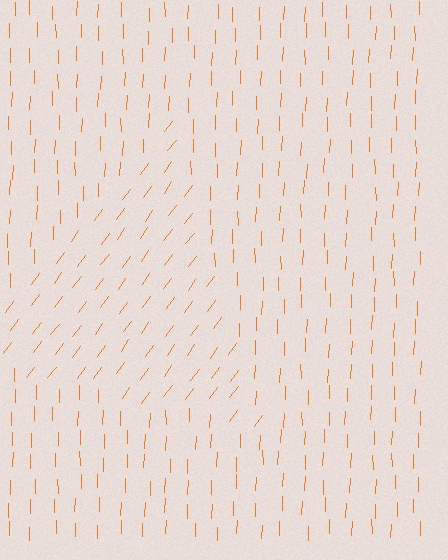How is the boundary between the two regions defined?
The boundary is defined purely by a change in line orientation (approximately 35 degrees difference). All lines are the same color and thickness.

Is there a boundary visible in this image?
Yes, there is a texture boundary formed by a change in line orientation.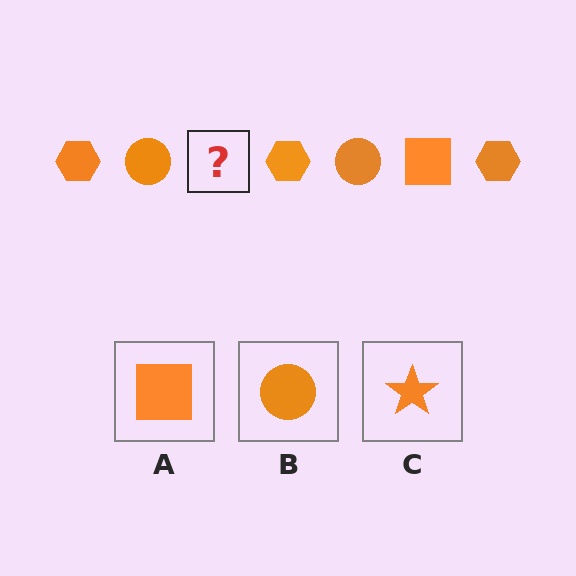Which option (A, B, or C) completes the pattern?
A.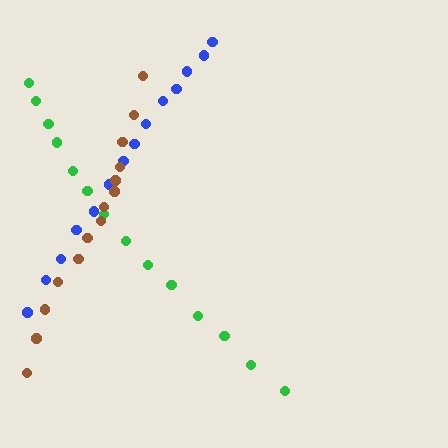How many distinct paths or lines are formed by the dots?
There are 3 distinct paths.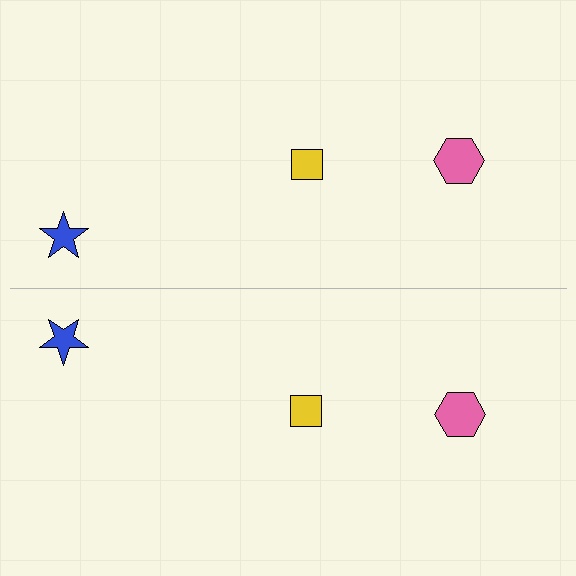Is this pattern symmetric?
Yes, this pattern has bilateral (reflection) symmetry.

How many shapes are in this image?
There are 6 shapes in this image.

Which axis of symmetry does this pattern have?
The pattern has a horizontal axis of symmetry running through the center of the image.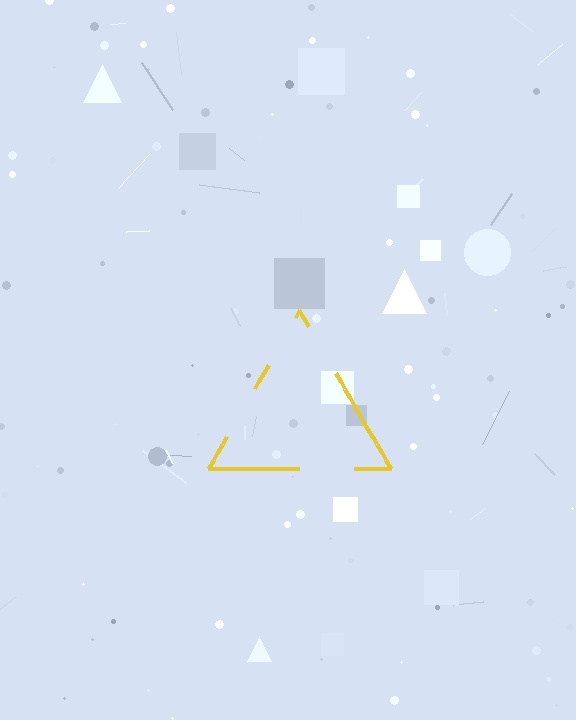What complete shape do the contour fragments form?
The contour fragments form a triangle.